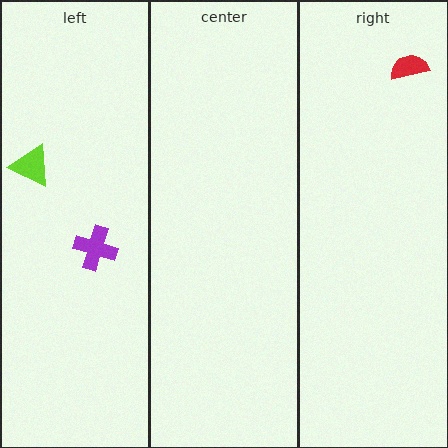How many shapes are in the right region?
1.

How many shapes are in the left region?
2.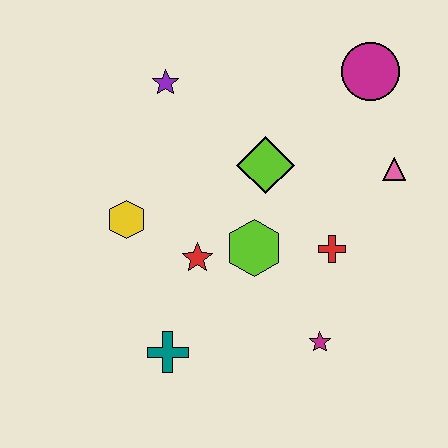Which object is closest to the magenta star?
The red cross is closest to the magenta star.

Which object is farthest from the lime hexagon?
The magenta circle is farthest from the lime hexagon.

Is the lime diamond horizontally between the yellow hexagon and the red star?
No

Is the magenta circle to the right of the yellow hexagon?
Yes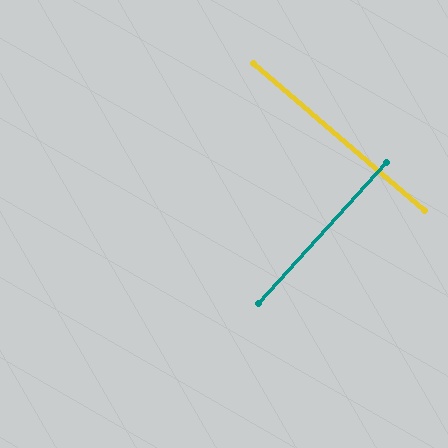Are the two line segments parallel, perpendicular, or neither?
Perpendicular — they meet at approximately 88°.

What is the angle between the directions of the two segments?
Approximately 88 degrees.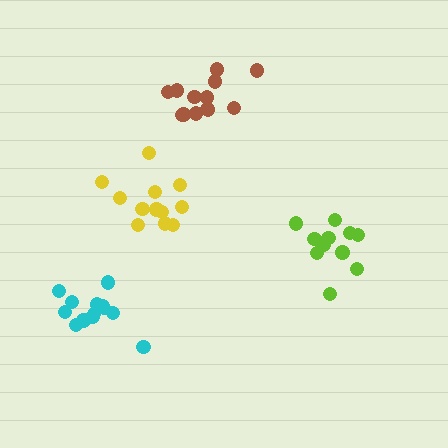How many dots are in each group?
Group 1: 12 dots, Group 2: 11 dots, Group 3: 13 dots, Group 4: 13 dots (49 total).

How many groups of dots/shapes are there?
There are 4 groups.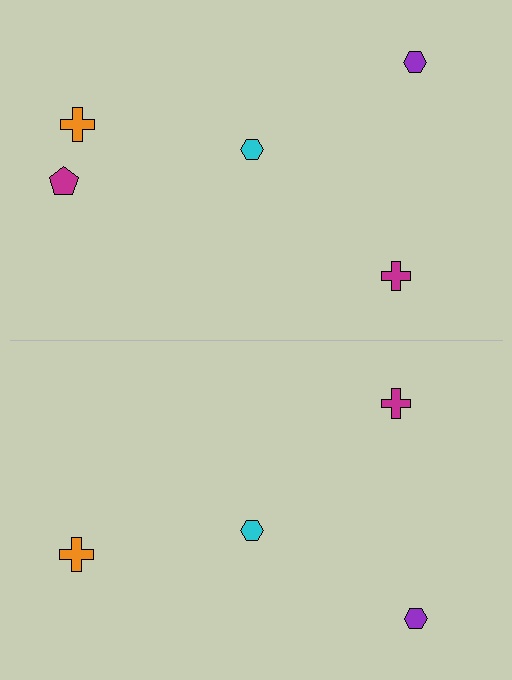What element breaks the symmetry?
A magenta pentagon is missing from the bottom side.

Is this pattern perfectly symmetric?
No, the pattern is not perfectly symmetric. A magenta pentagon is missing from the bottom side.